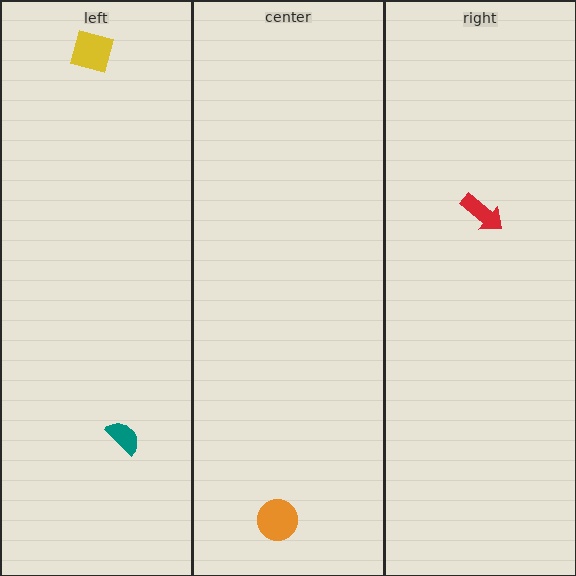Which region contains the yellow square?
The left region.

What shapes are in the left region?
The yellow square, the teal semicircle.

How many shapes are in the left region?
2.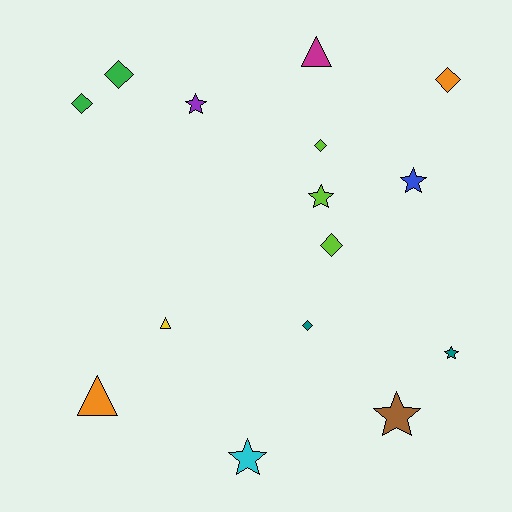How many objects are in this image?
There are 15 objects.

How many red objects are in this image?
There are no red objects.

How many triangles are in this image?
There are 3 triangles.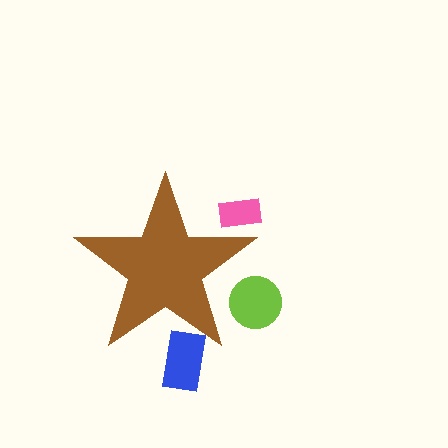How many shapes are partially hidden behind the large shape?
3 shapes are partially hidden.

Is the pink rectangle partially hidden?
Yes, the pink rectangle is partially hidden behind the brown star.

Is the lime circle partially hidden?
Yes, the lime circle is partially hidden behind the brown star.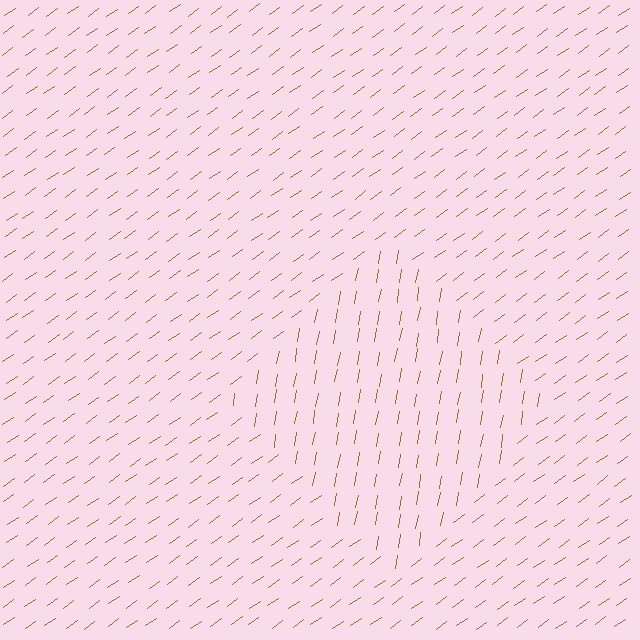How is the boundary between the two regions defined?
The boundary is defined purely by a change in line orientation (approximately 45 degrees difference). All lines are the same color and thickness.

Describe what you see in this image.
The image is filled with small brown line segments. A diamond region in the image has lines oriented differently from the surrounding lines, creating a visible texture boundary.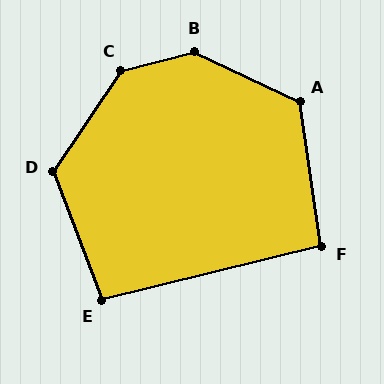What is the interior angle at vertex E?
Approximately 97 degrees (obtuse).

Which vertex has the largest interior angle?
B, at approximately 140 degrees.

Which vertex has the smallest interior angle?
F, at approximately 95 degrees.